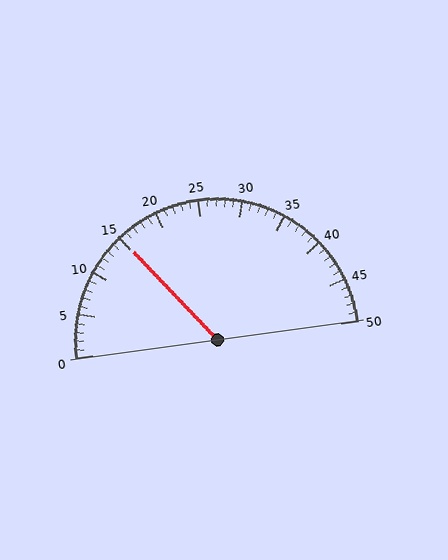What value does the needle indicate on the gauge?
The needle indicates approximately 15.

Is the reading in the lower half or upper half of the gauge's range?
The reading is in the lower half of the range (0 to 50).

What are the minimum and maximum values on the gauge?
The gauge ranges from 0 to 50.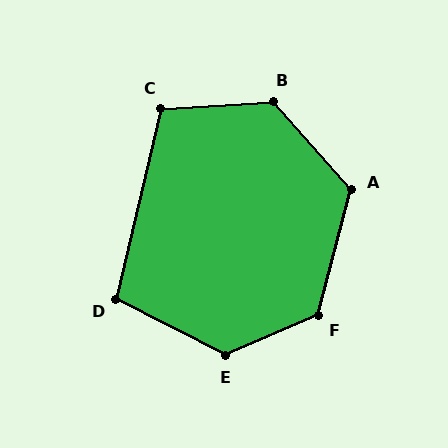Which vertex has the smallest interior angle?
D, at approximately 104 degrees.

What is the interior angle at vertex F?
Approximately 128 degrees (obtuse).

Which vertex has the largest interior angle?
E, at approximately 129 degrees.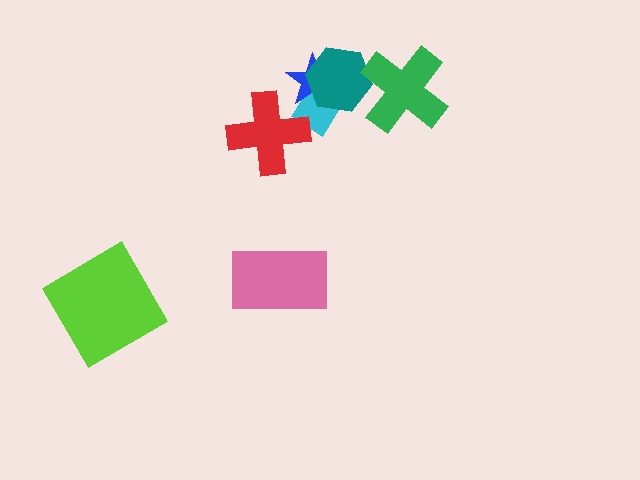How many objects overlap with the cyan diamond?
3 objects overlap with the cyan diamond.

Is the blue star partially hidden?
Yes, it is partially covered by another shape.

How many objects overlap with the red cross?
1 object overlaps with the red cross.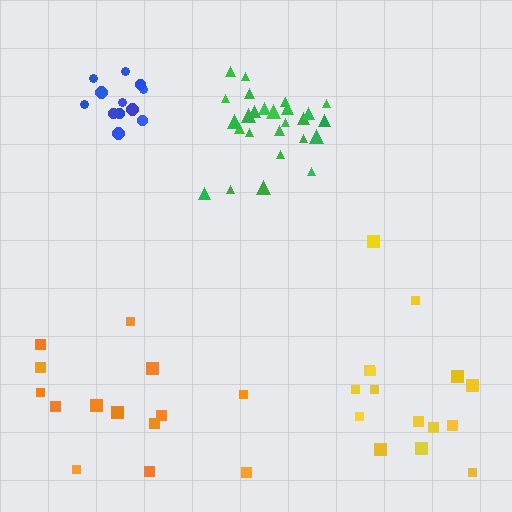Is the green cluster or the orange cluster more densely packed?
Green.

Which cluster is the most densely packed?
Blue.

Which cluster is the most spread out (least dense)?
Orange.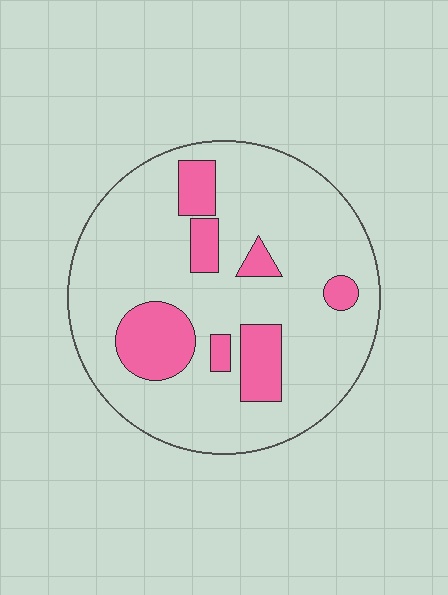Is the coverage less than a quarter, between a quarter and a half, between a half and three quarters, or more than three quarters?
Less than a quarter.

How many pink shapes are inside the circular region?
7.